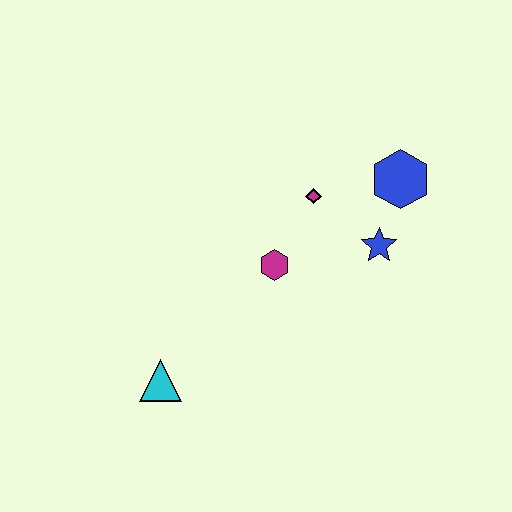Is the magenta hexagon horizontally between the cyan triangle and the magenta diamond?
Yes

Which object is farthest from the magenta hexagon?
The cyan triangle is farthest from the magenta hexagon.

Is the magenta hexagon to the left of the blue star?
Yes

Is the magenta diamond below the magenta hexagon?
No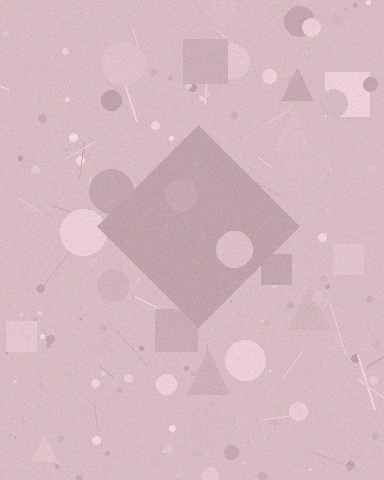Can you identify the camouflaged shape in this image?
The camouflaged shape is a diamond.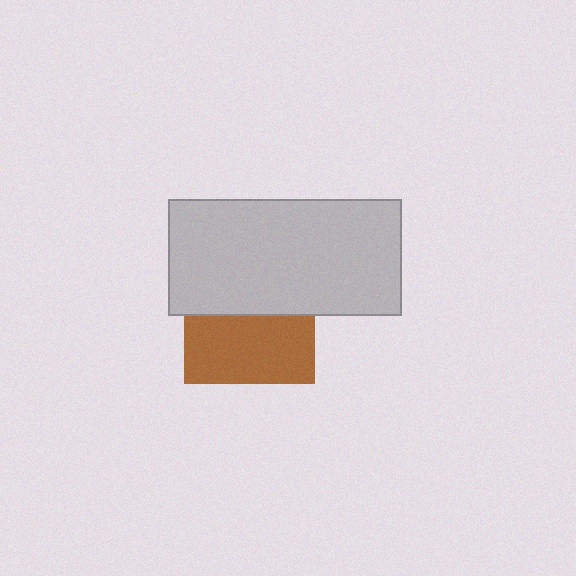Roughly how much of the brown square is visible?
About half of it is visible (roughly 52%).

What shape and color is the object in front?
The object in front is a light gray rectangle.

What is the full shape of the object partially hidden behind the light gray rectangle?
The partially hidden object is a brown square.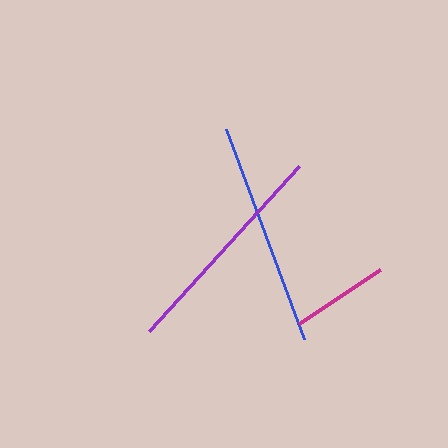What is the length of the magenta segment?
The magenta segment is approximately 98 pixels long.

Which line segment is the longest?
The blue line is the longest at approximately 224 pixels.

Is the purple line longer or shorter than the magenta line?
The purple line is longer than the magenta line.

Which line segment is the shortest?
The magenta line is the shortest at approximately 98 pixels.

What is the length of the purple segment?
The purple segment is approximately 222 pixels long.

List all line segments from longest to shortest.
From longest to shortest: blue, purple, magenta.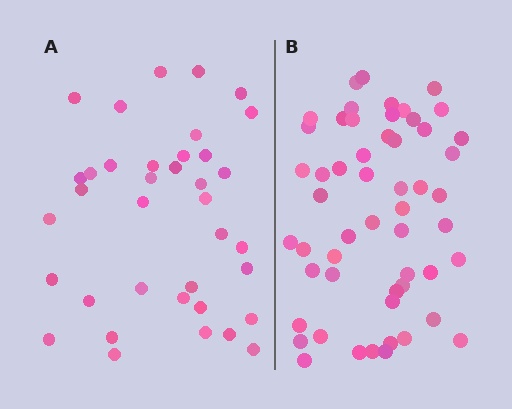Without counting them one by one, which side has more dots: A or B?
Region B (the right region) has more dots.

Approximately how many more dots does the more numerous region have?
Region B has approximately 15 more dots than region A.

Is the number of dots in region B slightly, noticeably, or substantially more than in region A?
Region B has substantially more. The ratio is roughly 1.5 to 1.